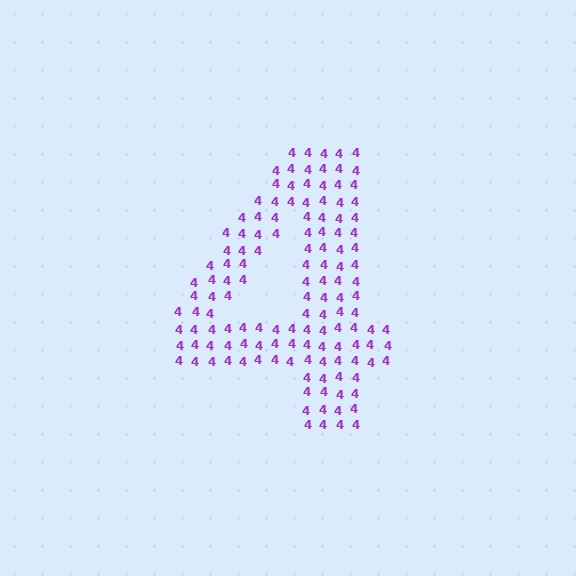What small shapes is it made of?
It is made of small digit 4's.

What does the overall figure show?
The overall figure shows the digit 4.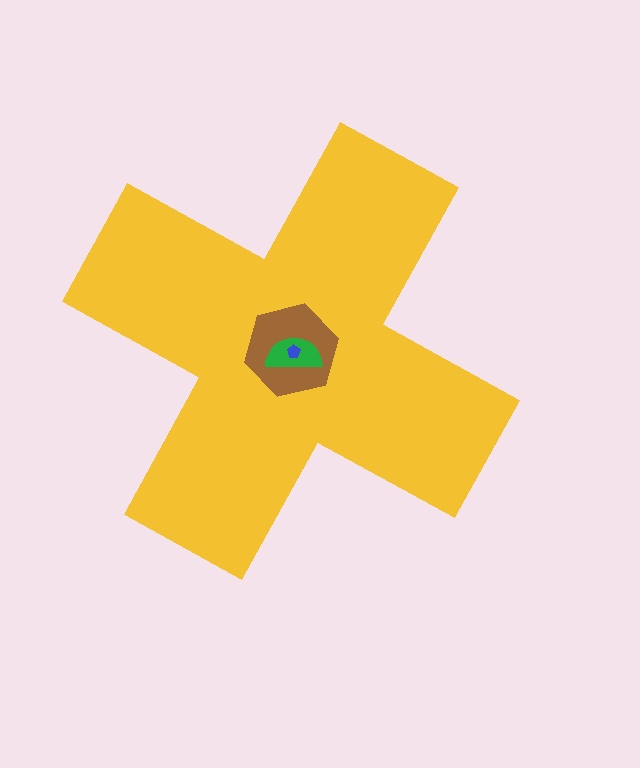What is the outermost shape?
The yellow cross.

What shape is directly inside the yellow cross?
The brown hexagon.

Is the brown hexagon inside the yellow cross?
Yes.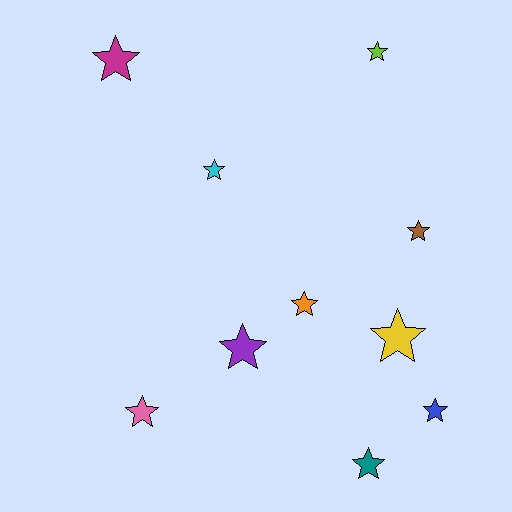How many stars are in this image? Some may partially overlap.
There are 10 stars.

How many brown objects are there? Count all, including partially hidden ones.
There is 1 brown object.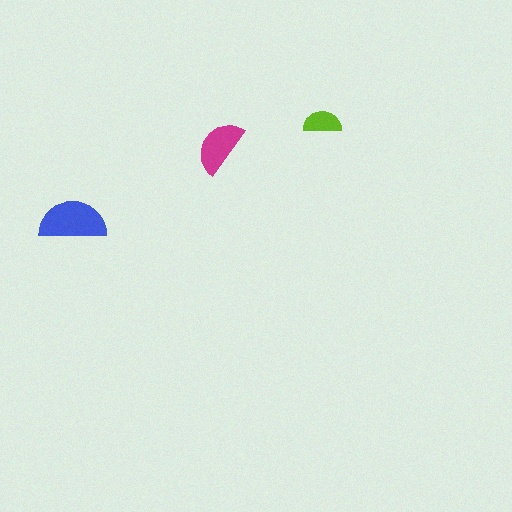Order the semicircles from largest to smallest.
the blue one, the magenta one, the lime one.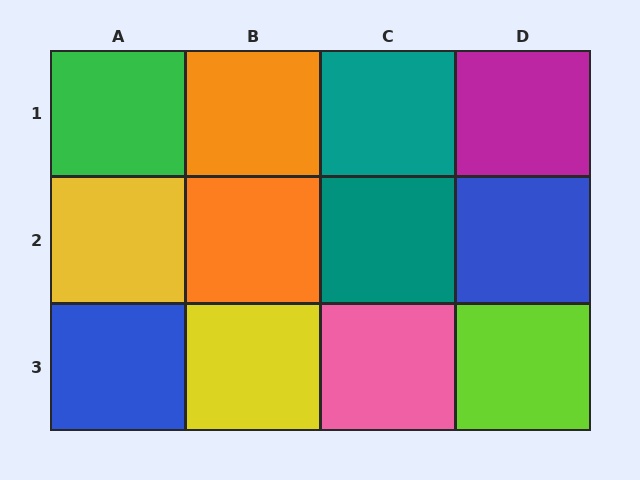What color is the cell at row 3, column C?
Pink.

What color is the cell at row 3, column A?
Blue.